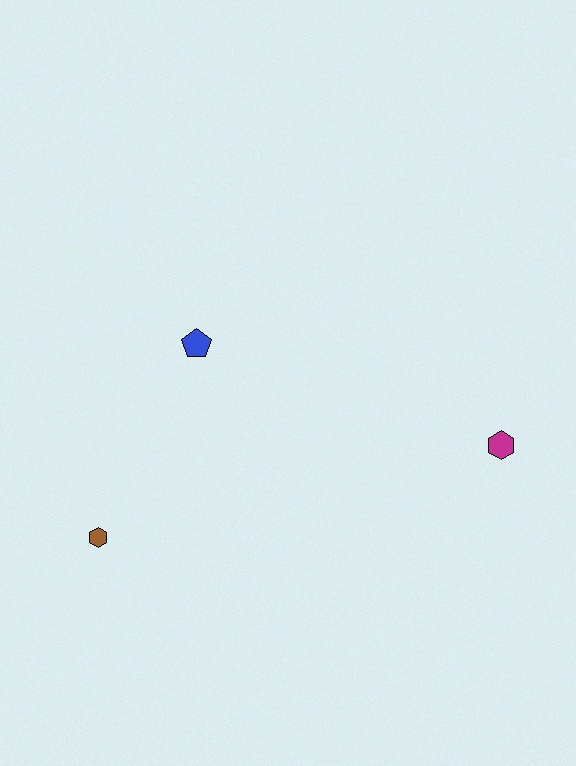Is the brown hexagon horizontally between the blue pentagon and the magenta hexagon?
No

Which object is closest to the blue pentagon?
The brown hexagon is closest to the blue pentagon.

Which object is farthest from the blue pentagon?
The magenta hexagon is farthest from the blue pentagon.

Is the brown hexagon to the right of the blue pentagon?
No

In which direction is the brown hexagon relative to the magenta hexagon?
The brown hexagon is to the left of the magenta hexagon.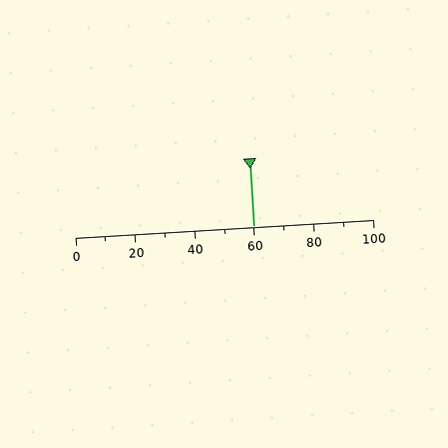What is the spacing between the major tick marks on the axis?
The major ticks are spaced 20 apart.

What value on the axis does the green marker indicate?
The marker indicates approximately 60.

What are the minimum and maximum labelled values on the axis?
The axis runs from 0 to 100.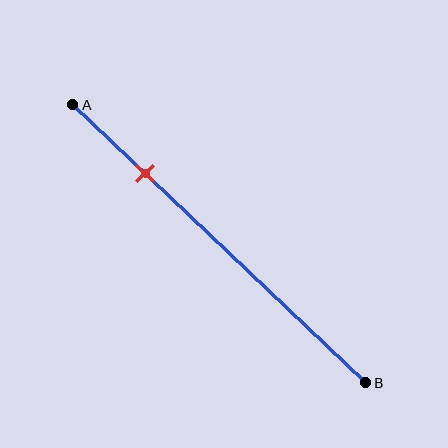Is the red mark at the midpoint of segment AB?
No, the mark is at about 25% from A, not at the 50% midpoint.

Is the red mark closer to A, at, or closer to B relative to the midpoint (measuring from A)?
The red mark is closer to point A than the midpoint of segment AB.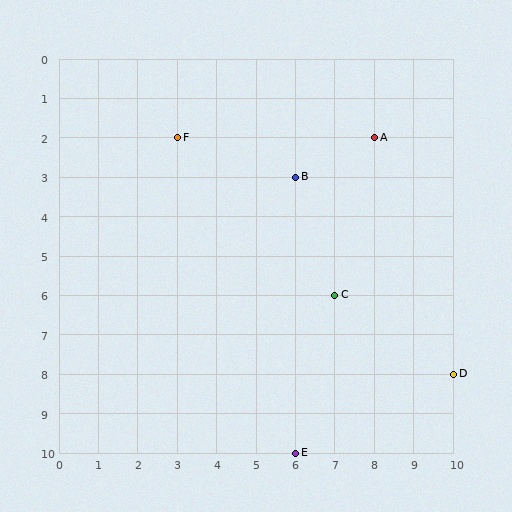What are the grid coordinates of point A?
Point A is at grid coordinates (8, 2).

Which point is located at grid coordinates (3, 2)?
Point F is at (3, 2).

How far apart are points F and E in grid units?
Points F and E are 3 columns and 8 rows apart (about 8.5 grid units diagonally).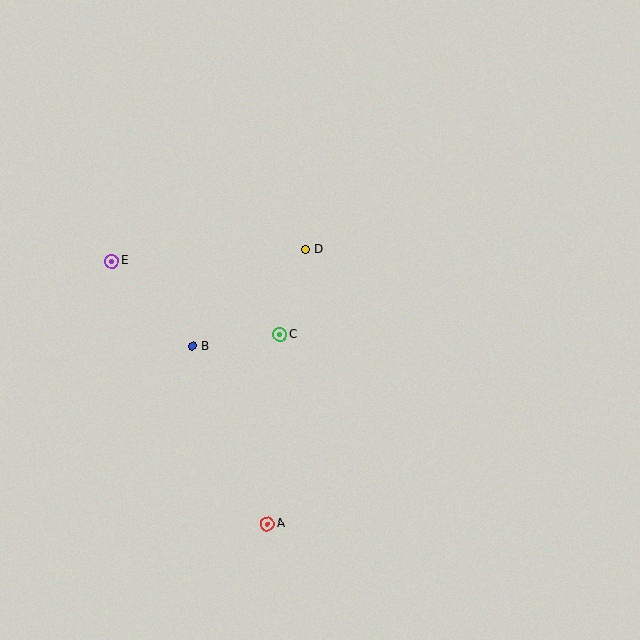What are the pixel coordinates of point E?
Point E is at (112, 261).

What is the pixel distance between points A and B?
The distance between A and B is 193 pixels.